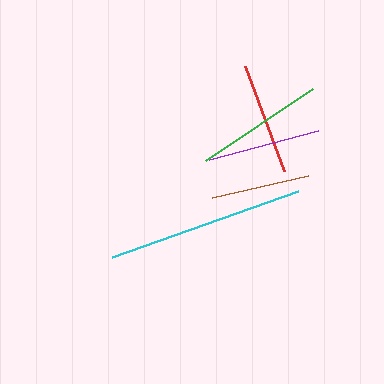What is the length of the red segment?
The red segment is approximately 111 pixels long.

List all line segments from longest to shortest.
From longest to shortest: cyan, green, purple, red, brown.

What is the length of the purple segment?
The purple segment is approximately 113 pixels long.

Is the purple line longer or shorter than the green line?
The green line is longer than the purple line.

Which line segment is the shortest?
The brown line is the shortest at approximately 99 pixels.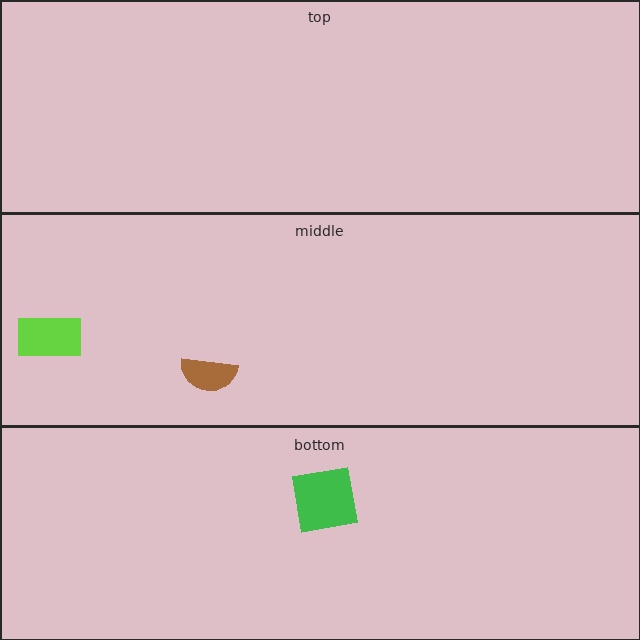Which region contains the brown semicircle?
The middle region.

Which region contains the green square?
The bottom region.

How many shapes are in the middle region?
2.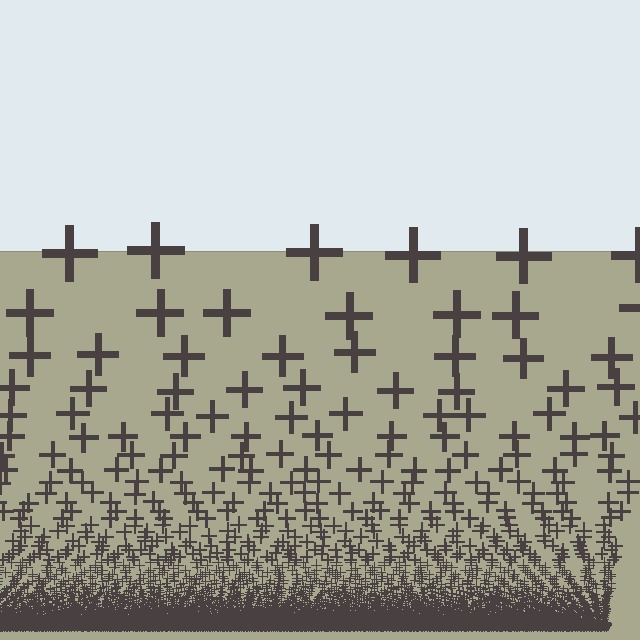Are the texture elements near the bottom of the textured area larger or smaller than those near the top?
Smaller. The gradient is inverted — elements near the bottom are smaller and denser.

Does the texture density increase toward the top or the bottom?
Density increases toward the bottom.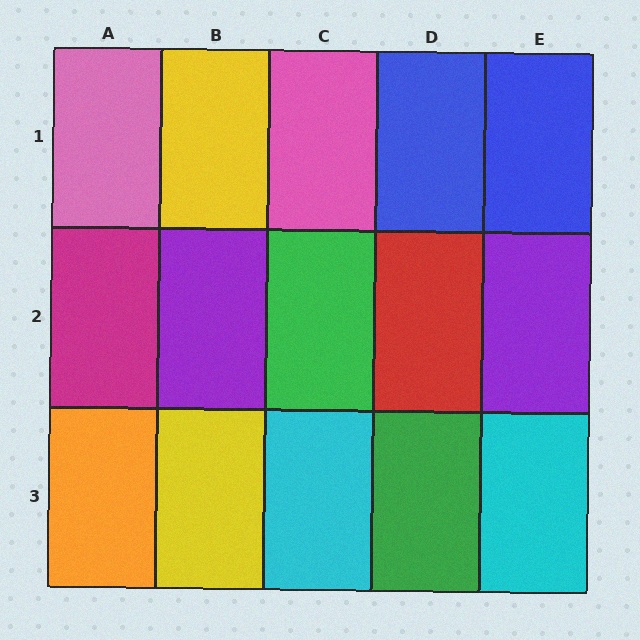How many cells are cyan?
2 cells are cyan.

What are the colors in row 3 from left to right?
Orange, yellow, cyan, green, cyan.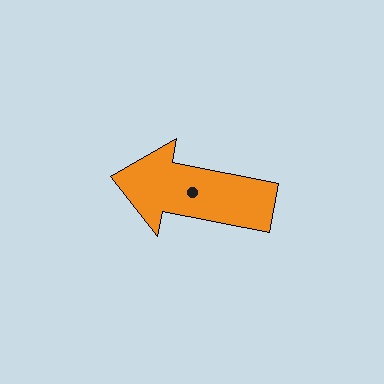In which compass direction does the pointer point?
West.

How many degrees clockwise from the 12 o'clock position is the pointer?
Approximately 281 degrees.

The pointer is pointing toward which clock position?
Roughly 9 o'clock.